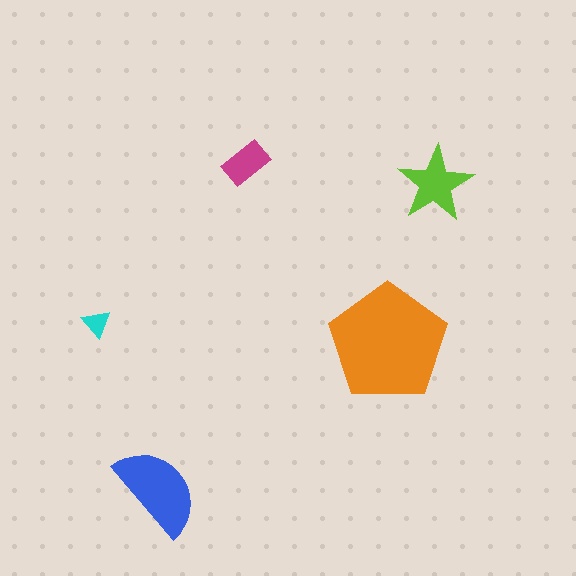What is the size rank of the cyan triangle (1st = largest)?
5th.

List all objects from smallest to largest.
The cyan triangle, the magenta rectangle, the lime star, the blue semicircle, the orange pentagon.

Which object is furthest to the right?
The lime star is rightmost.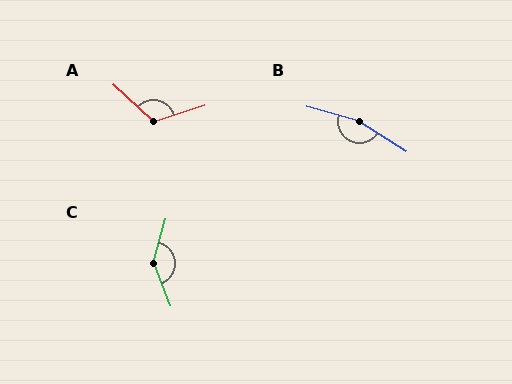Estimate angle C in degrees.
Approximately 143 degrees.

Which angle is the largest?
B, at approximately 162 degrees.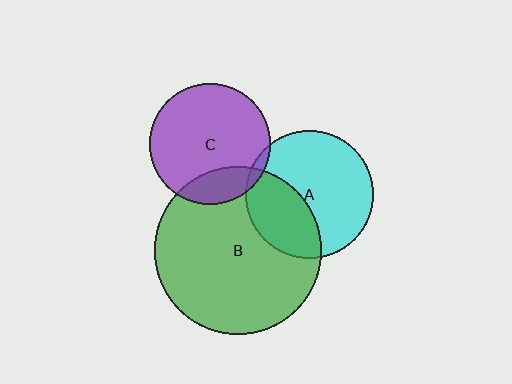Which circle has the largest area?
Circle B (green).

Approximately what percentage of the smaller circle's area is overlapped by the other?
Approximately 5%.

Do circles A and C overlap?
Yes.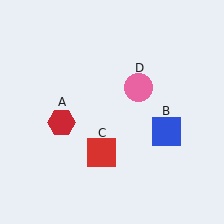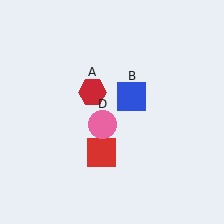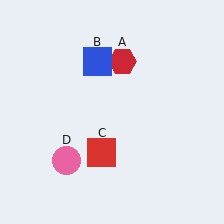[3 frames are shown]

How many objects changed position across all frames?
3 objects changed position: red hexagon (object A), blue square (object B), pink circle (object D).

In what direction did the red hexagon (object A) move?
The red hexagon (object A) moved up and to the right.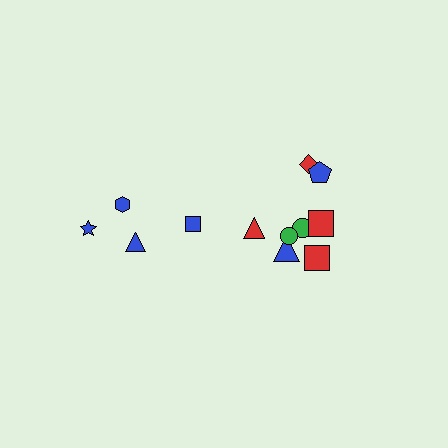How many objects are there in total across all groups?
There are 12 objects.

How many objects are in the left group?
There are 4 objects.